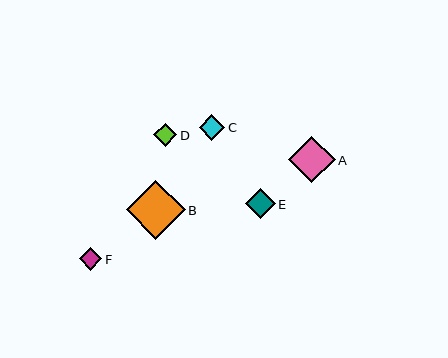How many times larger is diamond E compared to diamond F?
Diamond E is approximately 1.3 times the size of diamond F.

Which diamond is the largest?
Diamond B is the largest with a size of approximately 59 pixels.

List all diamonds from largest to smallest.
From largest to smallest: B, A, E, C, D, F.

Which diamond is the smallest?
Diamond F is the smallest with a size of approximately 22 pixels.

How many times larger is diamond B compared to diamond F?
Diamond B is approximately 2.6 times the size of diamond F.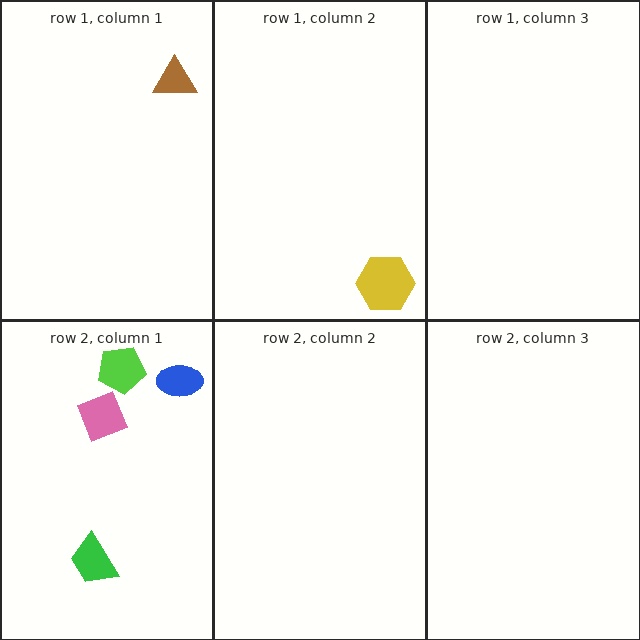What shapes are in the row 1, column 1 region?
The brown triangle.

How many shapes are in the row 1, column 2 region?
1.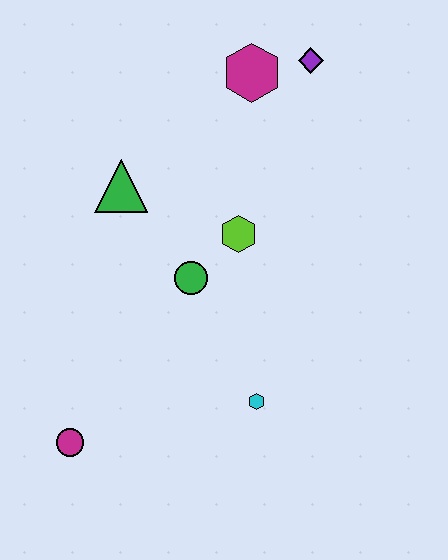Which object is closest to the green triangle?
The green circle is closest to the green triangle.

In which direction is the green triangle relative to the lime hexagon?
The green triangle is to the left of the lime hexagon.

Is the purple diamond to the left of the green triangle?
No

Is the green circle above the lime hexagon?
No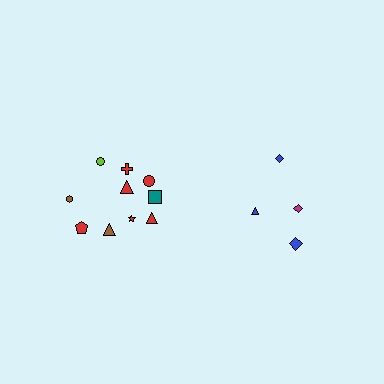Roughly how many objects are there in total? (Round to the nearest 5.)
Roughly 15 objects in total.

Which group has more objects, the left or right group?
The left group.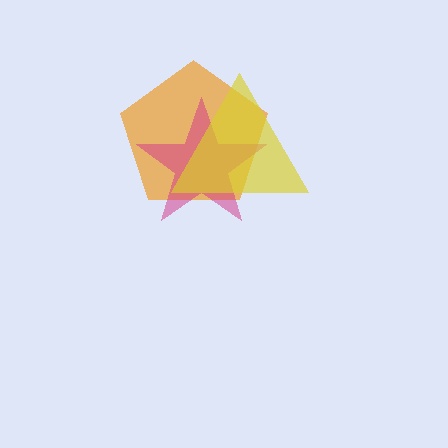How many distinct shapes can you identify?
There are 3 distinct shapes: an orange pentagon, a magenta star, a yellow triangle.